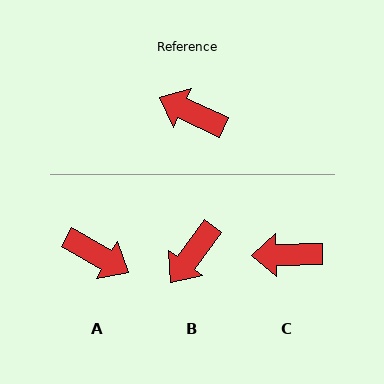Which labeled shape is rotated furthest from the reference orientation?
A, about 175 degrees away.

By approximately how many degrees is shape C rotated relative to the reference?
Approximately 26 degrees counter-clockwise.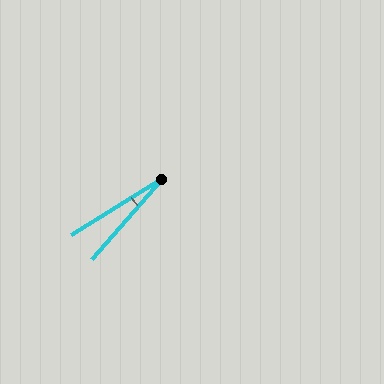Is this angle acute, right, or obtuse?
It is acute.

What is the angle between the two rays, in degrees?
Approximately 17 degrees.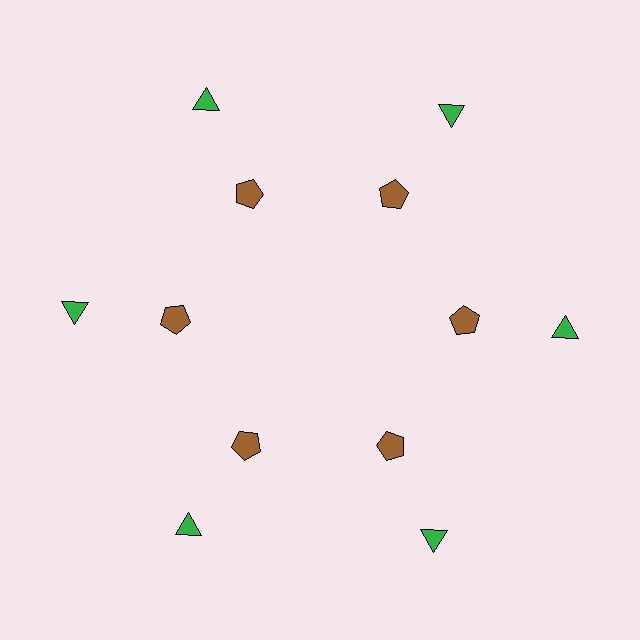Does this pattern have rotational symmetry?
Yes, this pattern has 6-fold rotational symmetry. It looks the same after rotating 60 degrees around the center.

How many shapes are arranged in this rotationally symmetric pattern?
There are 12 shapes, arranged in 6 groups of 2.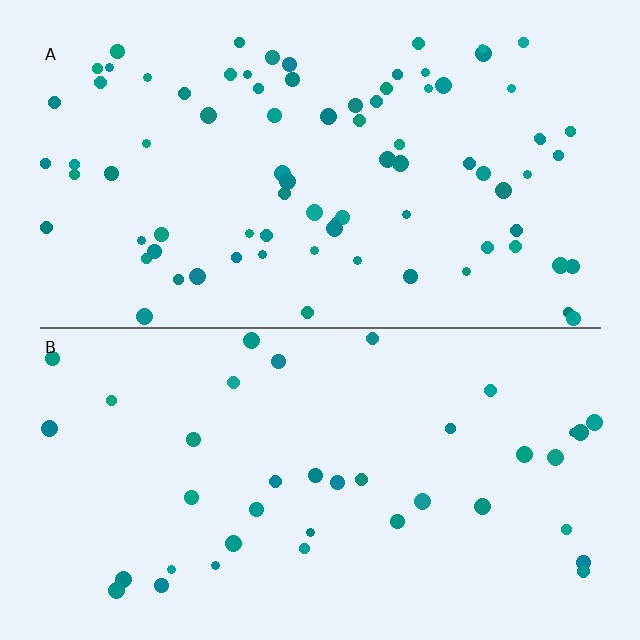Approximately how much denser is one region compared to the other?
Approximately 2.1× — region A over region B.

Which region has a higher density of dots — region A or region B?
A (the top).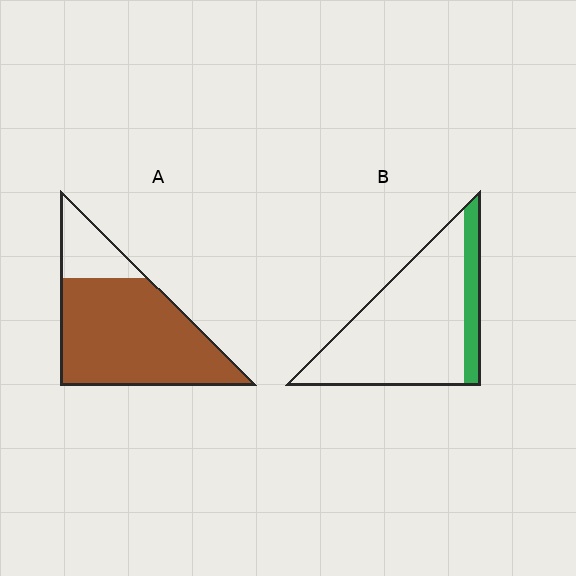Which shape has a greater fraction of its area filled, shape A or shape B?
Shape A.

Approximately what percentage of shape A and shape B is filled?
A is approximately 80% and B is approximately 15%.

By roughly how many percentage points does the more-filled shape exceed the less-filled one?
By roughly 65 percentage points (A over B).